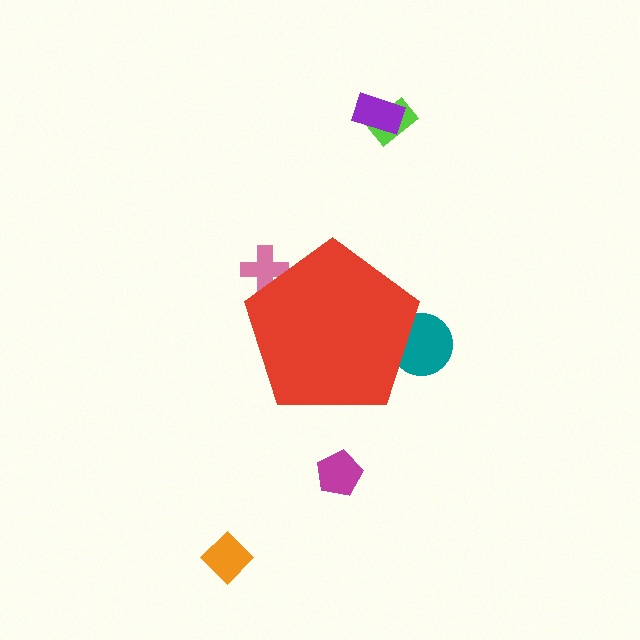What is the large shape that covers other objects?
A red pentagon.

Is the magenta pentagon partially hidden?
No, the magenta pentagon is fully visible.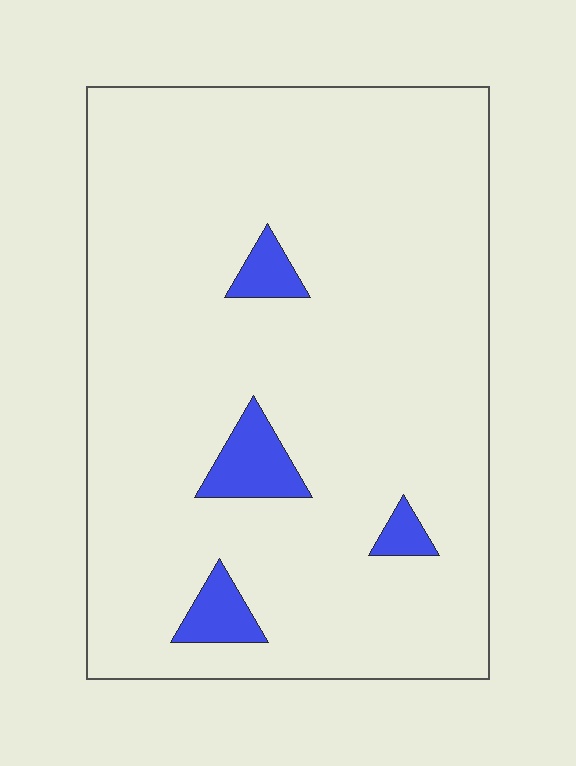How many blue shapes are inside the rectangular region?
4.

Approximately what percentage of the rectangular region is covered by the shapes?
Approximately 5%.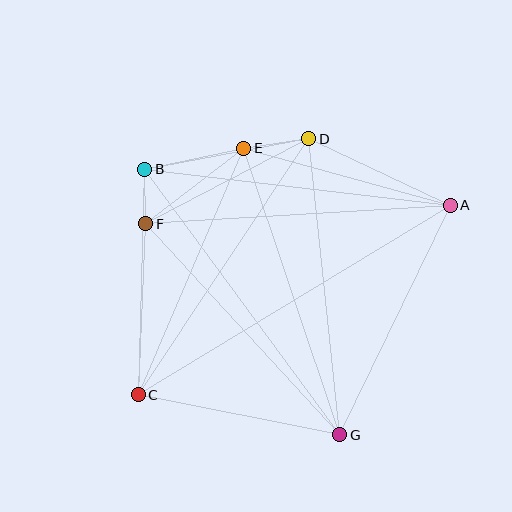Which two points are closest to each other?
Points B and F are closest to each other.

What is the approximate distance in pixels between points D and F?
The distance between D and F is approximately 184 pixels.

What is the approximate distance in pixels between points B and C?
The distance between B and C is approximately 226 pixels.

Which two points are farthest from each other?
Points A and C are farthest from each other.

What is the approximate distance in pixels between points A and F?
The distance between A and F is approximately 305 pixels.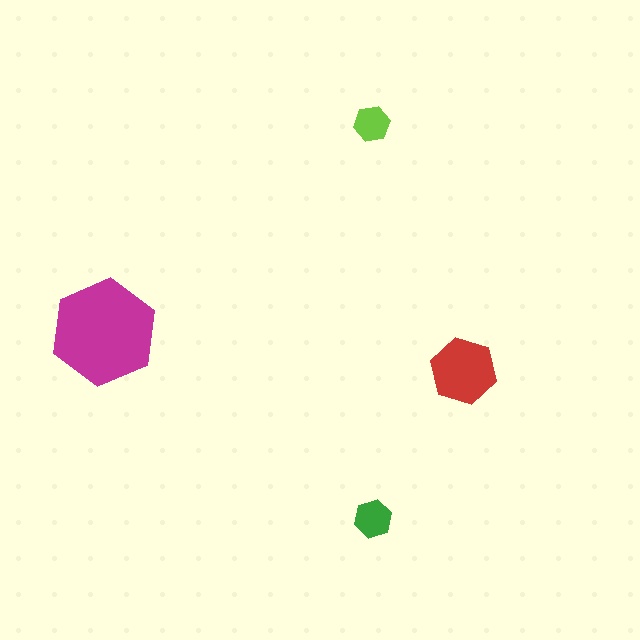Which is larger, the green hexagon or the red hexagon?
The red one.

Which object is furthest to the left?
The magenta hexagon is leftmost.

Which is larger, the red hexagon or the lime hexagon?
The red one.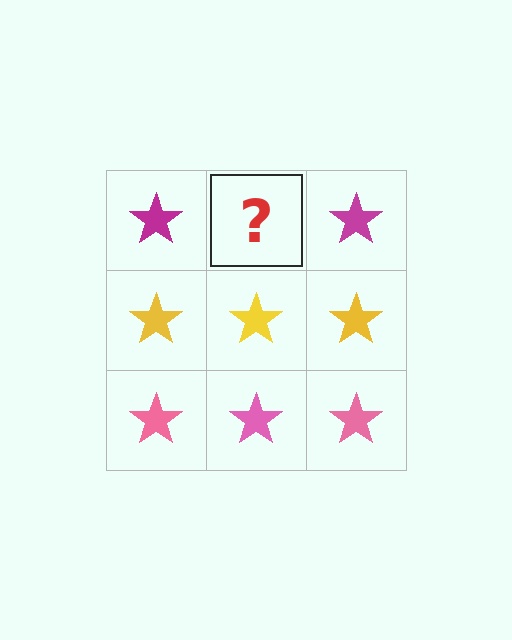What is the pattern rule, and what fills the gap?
The rule is that each row has a consistent color. The gap should be filled with a magenta star.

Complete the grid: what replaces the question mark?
The question mark should be replaced with a magenta star.